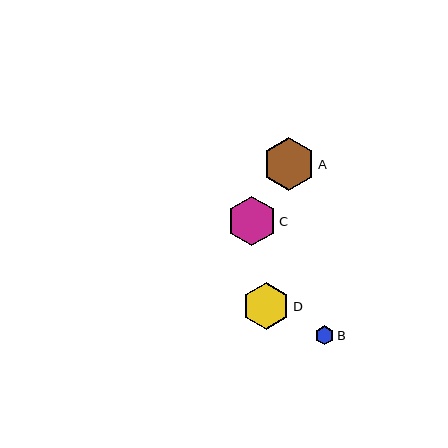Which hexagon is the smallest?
Hexagon B is the smallest with a size of approximately 19 pixels.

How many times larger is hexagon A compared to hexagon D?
Hexagon A is approximately 1.1 times the size of hexagon D.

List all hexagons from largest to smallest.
From largest to smallest: A, C, D, B.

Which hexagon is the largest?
Hexagon A is the largest with a size of approximately 53 pixels.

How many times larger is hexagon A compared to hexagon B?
Hexagon A is approximately 2.8 times the size of hexagon B.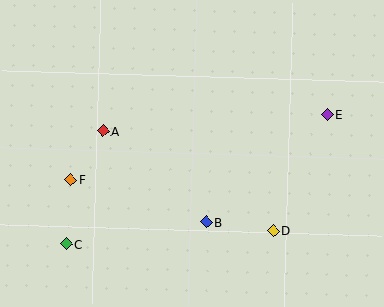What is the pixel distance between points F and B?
The distance between F and B is 141 pixels.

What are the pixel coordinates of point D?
Point D is at (273, 231).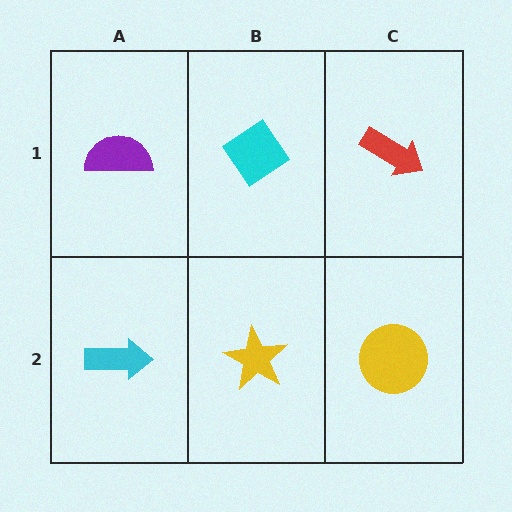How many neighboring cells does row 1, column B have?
3.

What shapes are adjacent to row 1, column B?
A yellow star (row 2, column B), a purple semicircle (row 1, column A), a red arrow (row 1, column C).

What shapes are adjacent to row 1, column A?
A cyan arrow (row 2, column A), a cyan diamond (row 1, column B).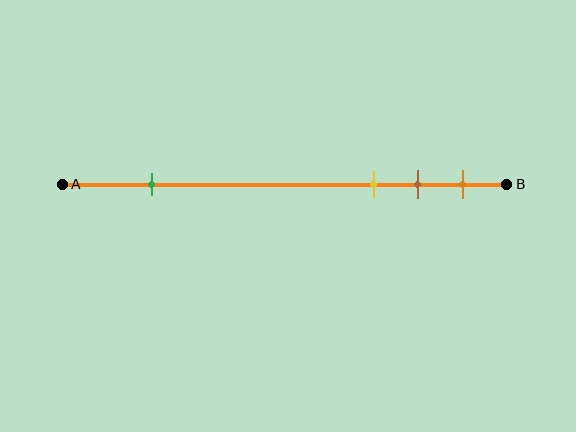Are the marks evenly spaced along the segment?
No, the marks are not evenly spaced.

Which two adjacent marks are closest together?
The brown and orange marks are the closest adjacent pair.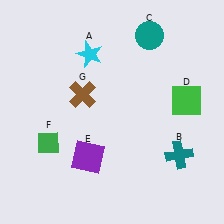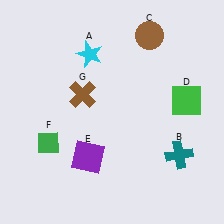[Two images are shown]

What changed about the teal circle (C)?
In Image 1, C is teal. In Image 2, it changed to brown.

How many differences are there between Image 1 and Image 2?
There is 1 difference between the two images.